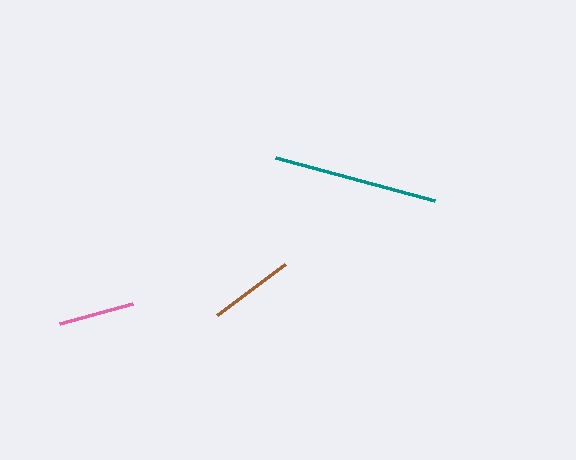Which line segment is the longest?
The teal line is the longest at approximately 164 pixels.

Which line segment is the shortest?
The pink line is the shortest at approximately 76 pixels.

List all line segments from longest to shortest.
From longest to shortest: teal, brown, pink.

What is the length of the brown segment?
The brown segment is approximately 86 pixels long.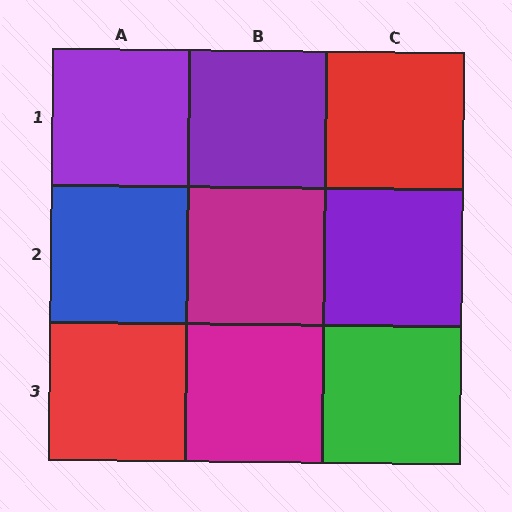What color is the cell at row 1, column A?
Purple.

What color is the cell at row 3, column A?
Red.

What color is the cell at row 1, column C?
Red.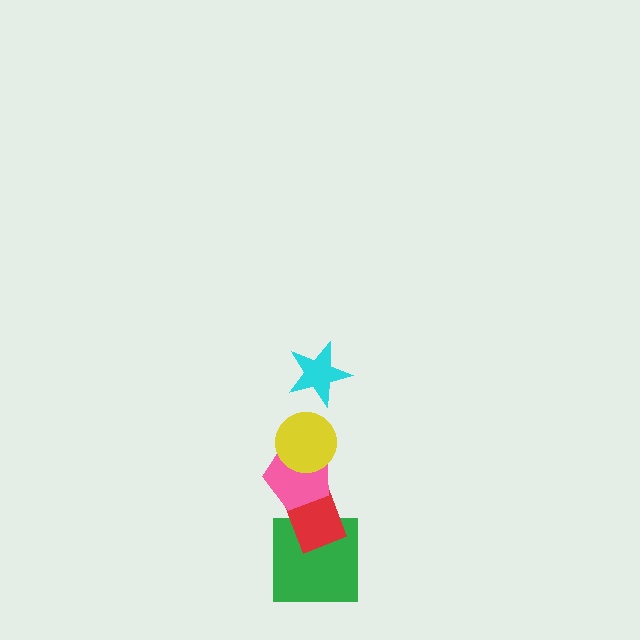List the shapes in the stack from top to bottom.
From top to bottom: the cyan star, the yellow circle, the pink pentagon, the red rectangle, the green square.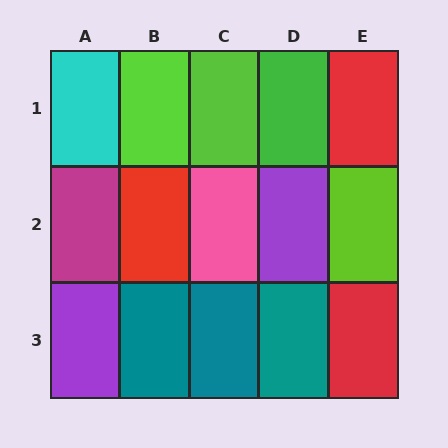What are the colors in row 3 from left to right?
Purple, teal, teal, teal, red.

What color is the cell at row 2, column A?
Magenta.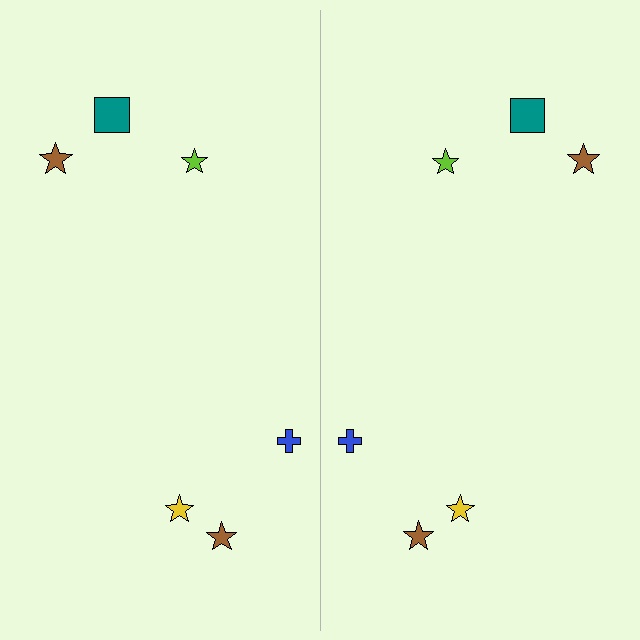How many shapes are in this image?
There are 12 shapes in this image.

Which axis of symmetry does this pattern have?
The pattern has a vertical axis of symmetry running through the center of the image.